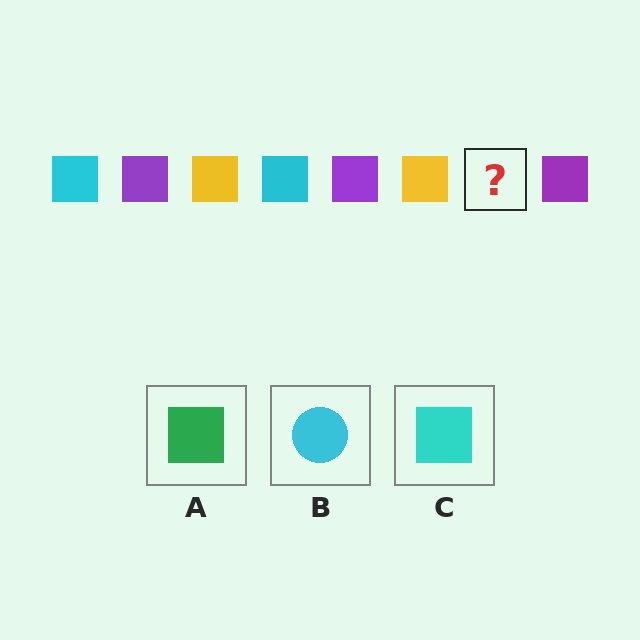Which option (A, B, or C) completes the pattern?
C.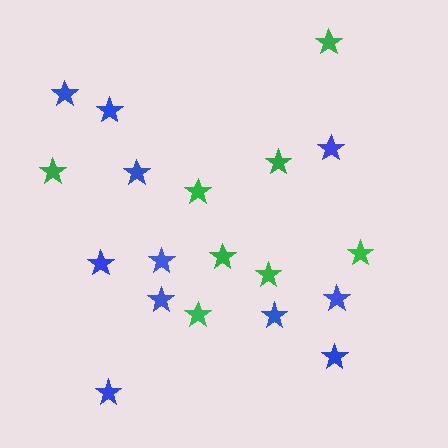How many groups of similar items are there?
There are 2 groups: one group of blue stars (11) and one group of green stars (8).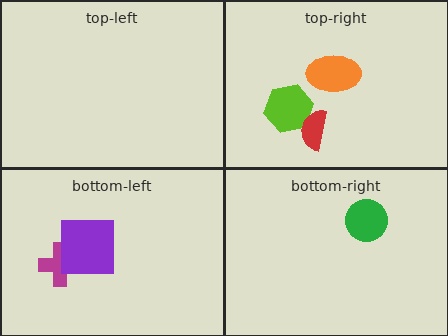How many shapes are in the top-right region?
3.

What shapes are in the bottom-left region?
The magenta cross, the purple square.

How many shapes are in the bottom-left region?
2.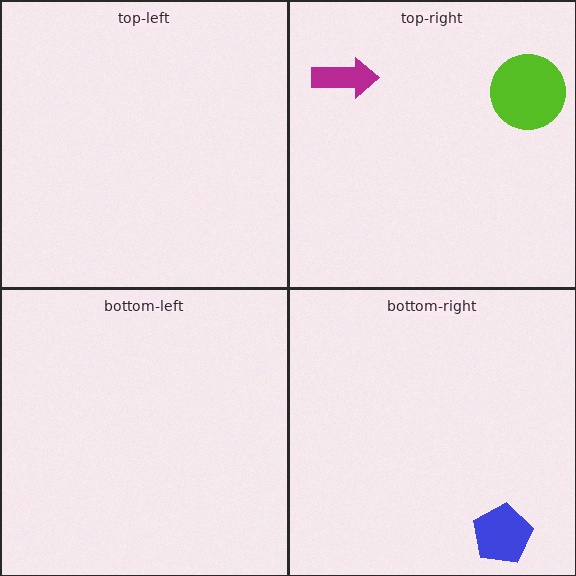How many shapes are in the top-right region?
2.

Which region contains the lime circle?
The top-right region.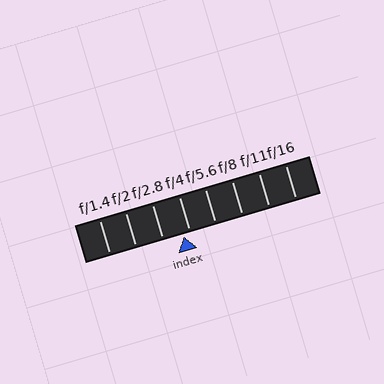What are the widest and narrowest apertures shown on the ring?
The widest aperture shown is f/1.4 and the narrowest is f/16.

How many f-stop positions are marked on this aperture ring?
There are 8 f-stop positions marked.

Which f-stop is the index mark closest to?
The index mark is closest to f/4.